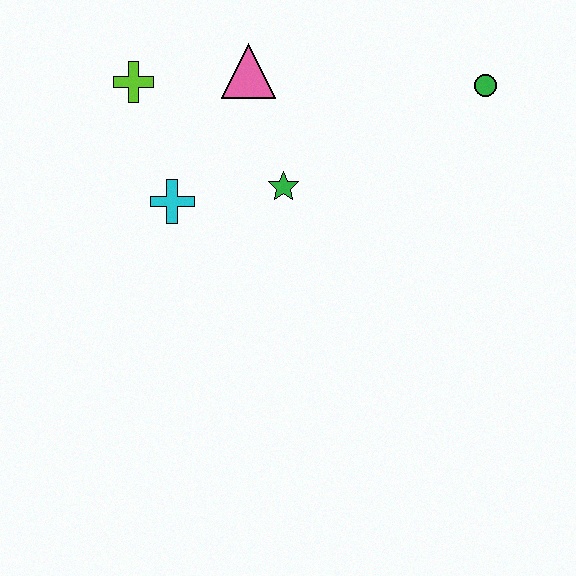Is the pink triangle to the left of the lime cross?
No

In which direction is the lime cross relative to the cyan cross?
The lime cross is above the cyan cross.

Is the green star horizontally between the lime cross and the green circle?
Yes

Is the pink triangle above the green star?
Yes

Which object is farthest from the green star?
The green circle is farthest from the green star.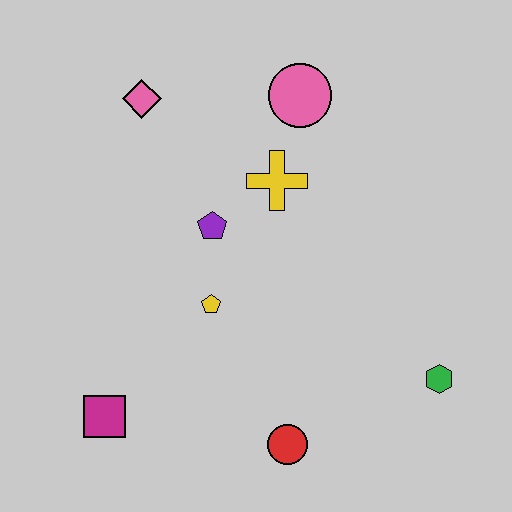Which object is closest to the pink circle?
The yellow cross is closest to the pink circle.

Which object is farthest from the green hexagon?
The pink diamond is farthest from the green hexagon.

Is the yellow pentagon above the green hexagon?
Yes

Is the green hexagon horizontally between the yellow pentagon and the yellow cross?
No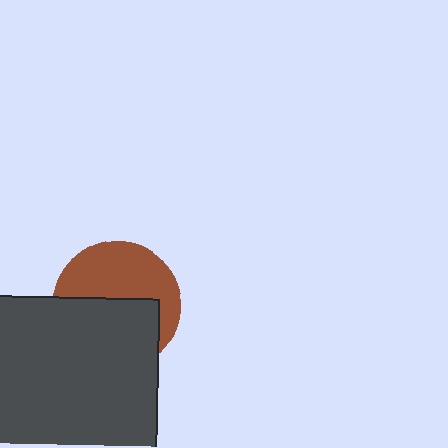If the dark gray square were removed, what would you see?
You would see the complete brown circle.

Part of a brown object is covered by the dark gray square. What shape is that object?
It is a circle.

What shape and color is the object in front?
The object in front is a dark gray square.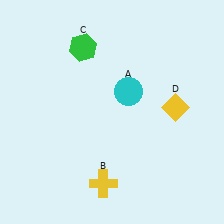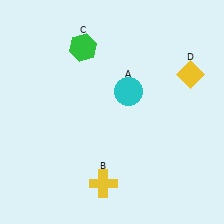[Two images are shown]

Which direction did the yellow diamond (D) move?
The yellow diamond (D) moved up.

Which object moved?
The yellow diamond (D) moved up.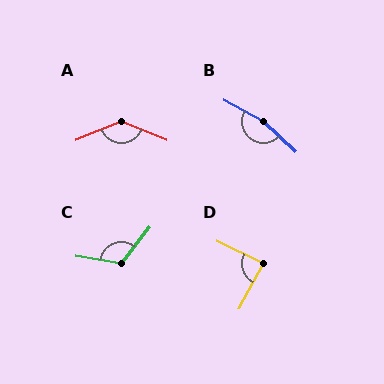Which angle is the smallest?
D, at approximately 88 degrees.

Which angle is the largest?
B, at approximately 166 degrees.